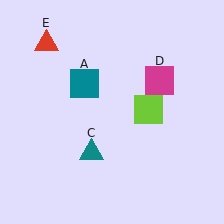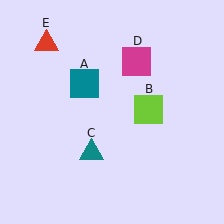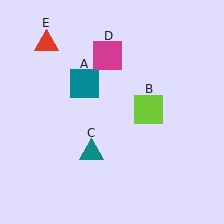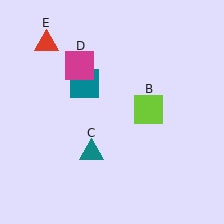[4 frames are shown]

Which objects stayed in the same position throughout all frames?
Teal square (object A) and lime square (object B) and teal triangle (object C) and red triangle (object E) remained stationary.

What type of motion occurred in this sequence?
The magenta square (object D) rotated counterclockwise around the center of the scene.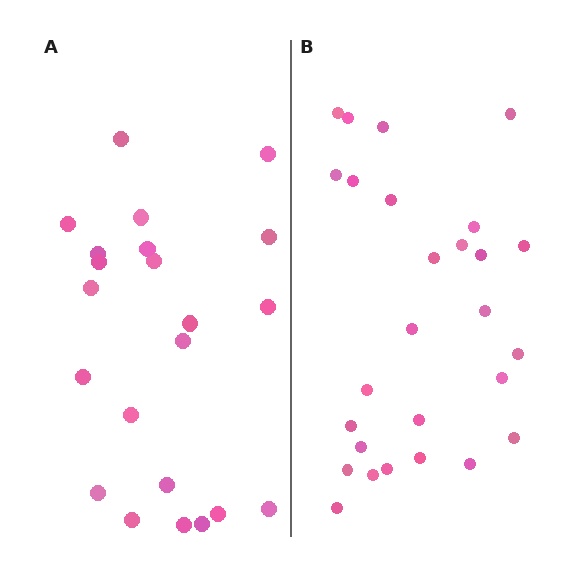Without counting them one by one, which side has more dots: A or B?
Region B (the right region) has more dots.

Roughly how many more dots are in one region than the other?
Region B has about 5 more dots than region A.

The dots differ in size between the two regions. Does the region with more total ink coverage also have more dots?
No. Region A has more total ink coverage because its dots are larger, but region B actually contains more individual dots. Total area can be misleading — the number of items is what matters here.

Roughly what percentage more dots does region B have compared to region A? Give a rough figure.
About 25% more.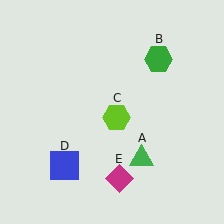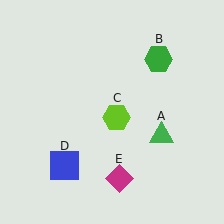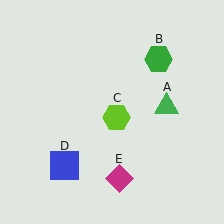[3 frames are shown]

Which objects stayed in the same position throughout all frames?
Green hexagon (object B) and lime hexagon (object C) and blue square (object D) and magenta diamond (object E) remained stationary.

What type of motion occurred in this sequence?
The green triangle (object A) rotated counterclockwise around the center of the scene.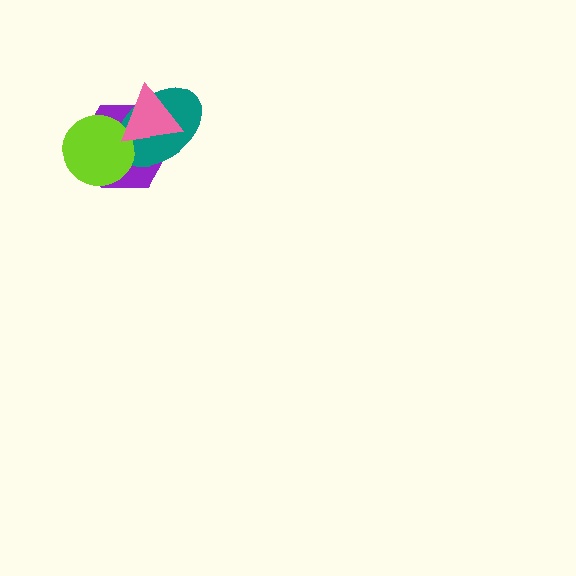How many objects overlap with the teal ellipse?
3 objects overlap with the teal ellipse.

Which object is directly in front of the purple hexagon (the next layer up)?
The teal ellipse is directly in front of the purple hexagon.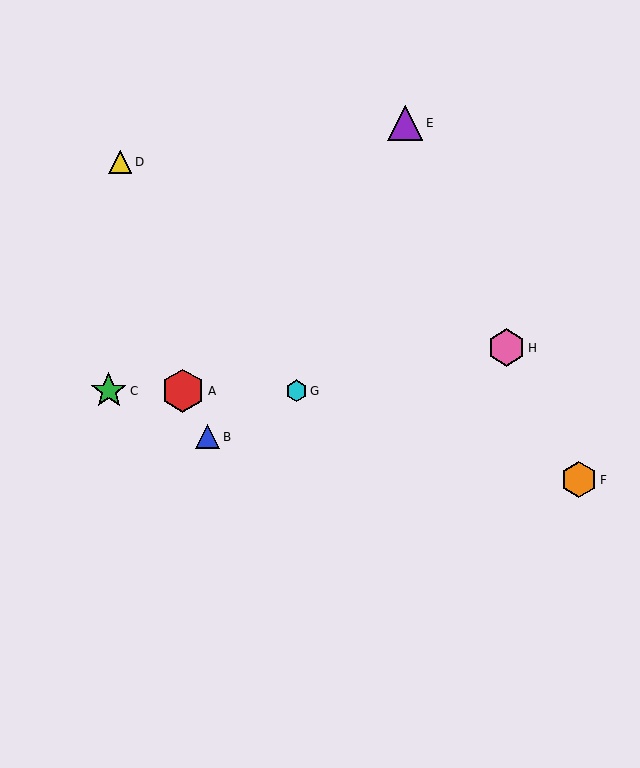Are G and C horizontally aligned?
Yes, both are at y≈391.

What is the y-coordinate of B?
Object B is at y≈437.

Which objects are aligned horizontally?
Objects A, C, G are aligned horizontally.